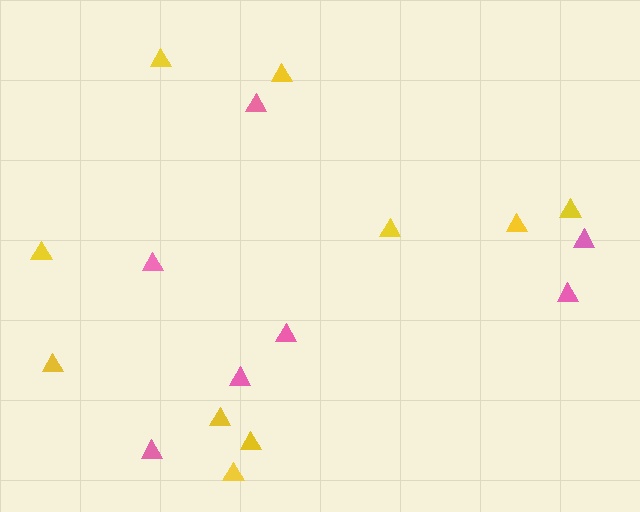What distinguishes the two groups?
There are 2 groups: one group of pink triangles (7) and one group of yellow triangles (10).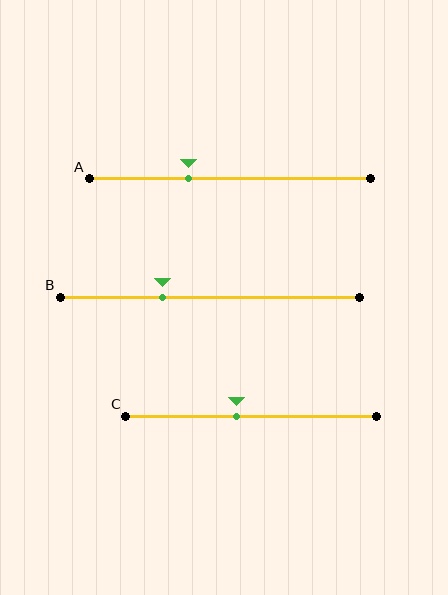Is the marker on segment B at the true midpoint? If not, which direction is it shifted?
No, the marker on segment B is shifted to the left by about 16% of the segment length.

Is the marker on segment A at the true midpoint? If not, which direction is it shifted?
No, the marker on segment A is shifted to the left by about 15% of the segment length.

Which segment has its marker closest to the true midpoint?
Segment C has its marker closest to the true midpoint.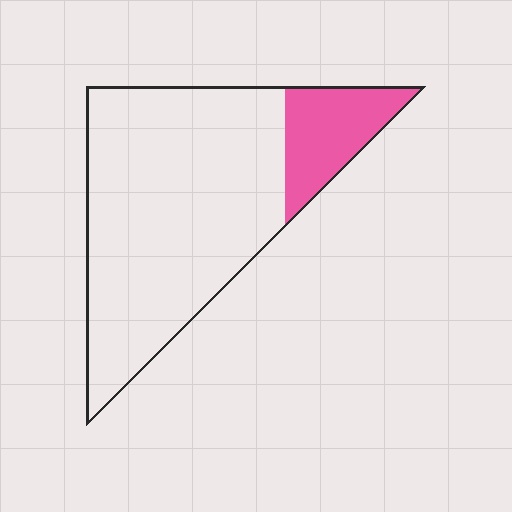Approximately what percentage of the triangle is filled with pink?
Approximately 15%.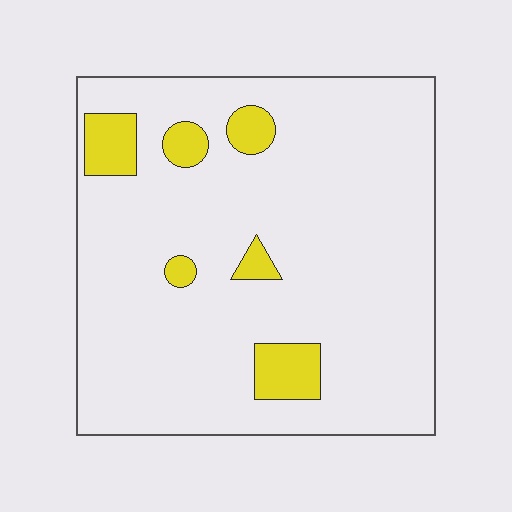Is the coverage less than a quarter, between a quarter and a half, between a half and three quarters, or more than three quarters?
Less than a quarter.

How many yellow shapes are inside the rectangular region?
6.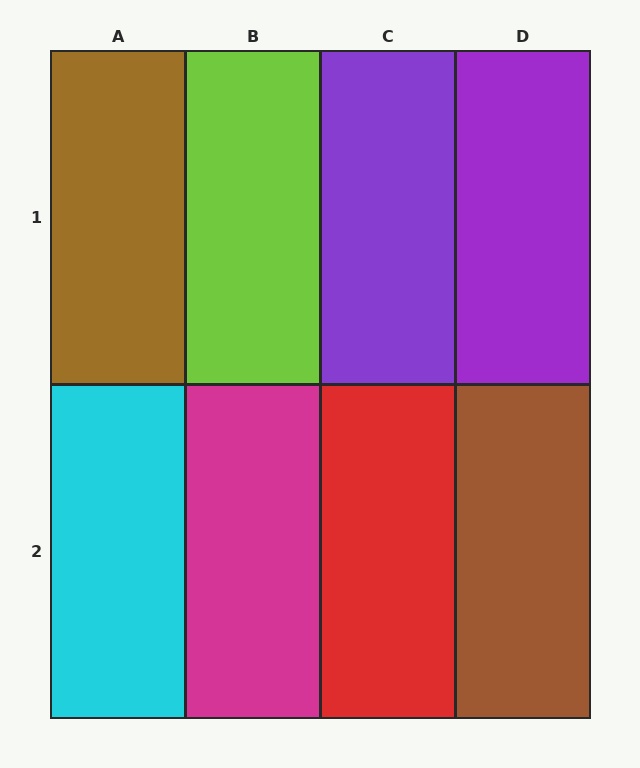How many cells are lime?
1 cell is lime.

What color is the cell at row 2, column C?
Red.